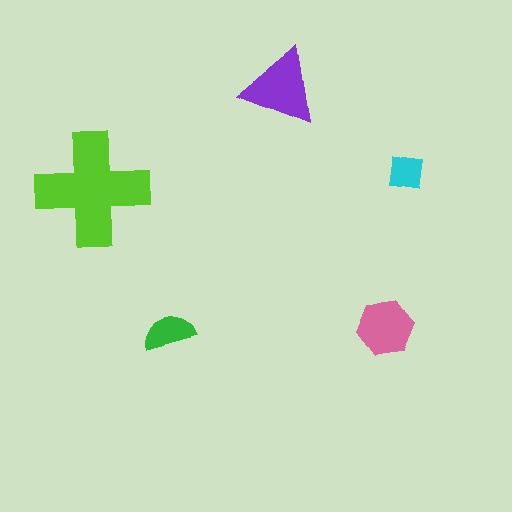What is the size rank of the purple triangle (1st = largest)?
2nd.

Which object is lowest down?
The pink hexagon is bottommost.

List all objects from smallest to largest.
The cyan square, the green semicircle, the pink hexagon, the purple triangle, the lime cross.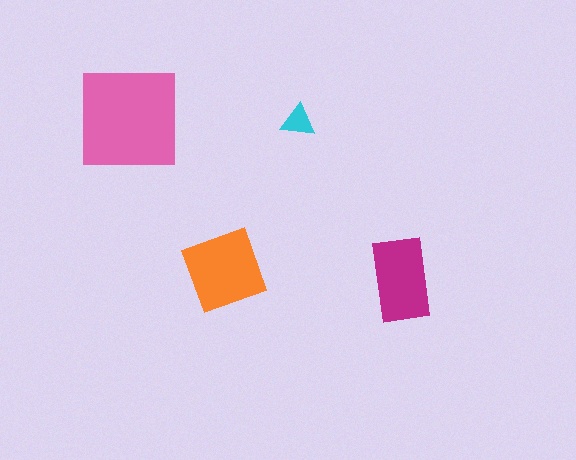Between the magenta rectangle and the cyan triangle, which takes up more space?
The magenta rectangle.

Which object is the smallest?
The cyan triangle.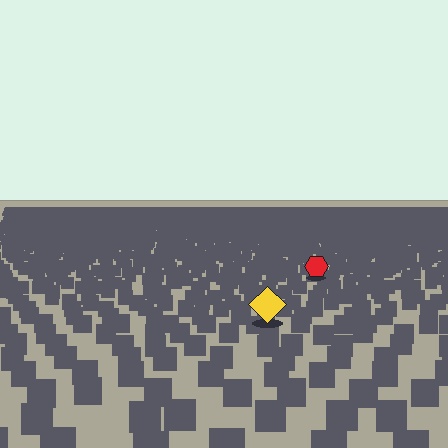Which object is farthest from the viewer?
The red hexagon is farthest from the viewer. It appears smaller and the ground texture around it is denser.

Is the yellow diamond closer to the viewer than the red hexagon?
Yes. The yellow diamond is closer — you can tell from the texture gradient: the ground texture is coarser near it.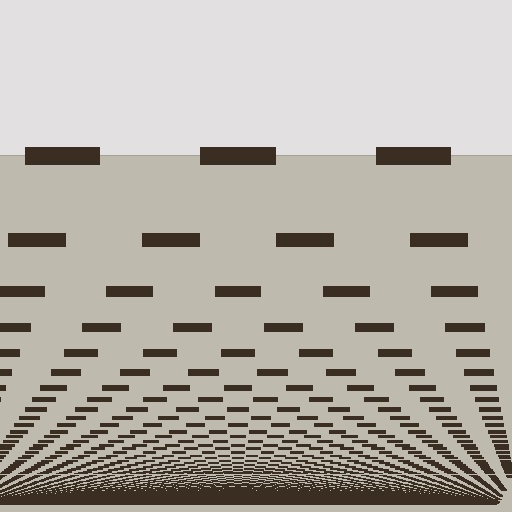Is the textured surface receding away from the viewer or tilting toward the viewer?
The surface appears to tilt toward the viewer. Texture elements get larger and sparser toward the top.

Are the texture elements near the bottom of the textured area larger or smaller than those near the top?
Smaller. The gradient is inverted — elements near the bottom are smaller and denser.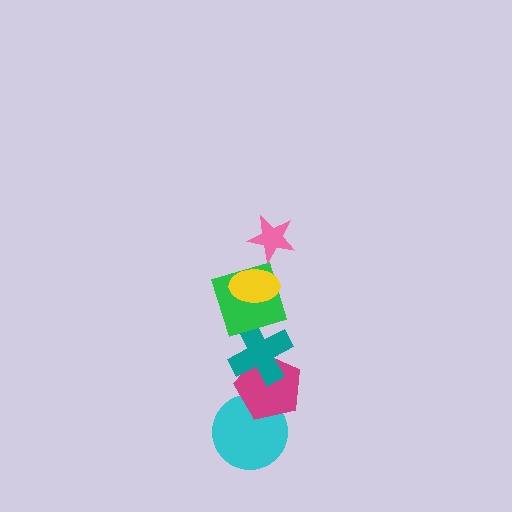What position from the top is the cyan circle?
The cyan circle is 6th from the top.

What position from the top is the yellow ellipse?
The yellow ellipse is 2nd from the top.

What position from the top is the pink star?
The pink star is 1st from the top.